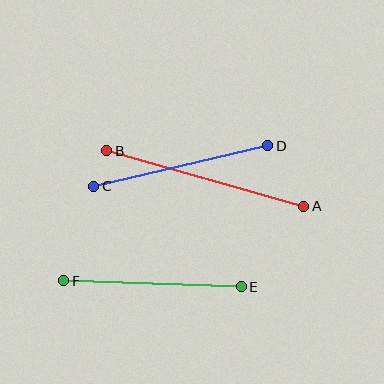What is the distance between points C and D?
The distance is approximately 179 pixels.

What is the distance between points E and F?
The distance is approximately 178 pixels.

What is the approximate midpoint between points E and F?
The midpoint is at approximately (152, 284) pixels.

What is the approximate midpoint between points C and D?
The midpoint is at approximately (181, 166) pixels.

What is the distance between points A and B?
The distance is approximately 204 pixels.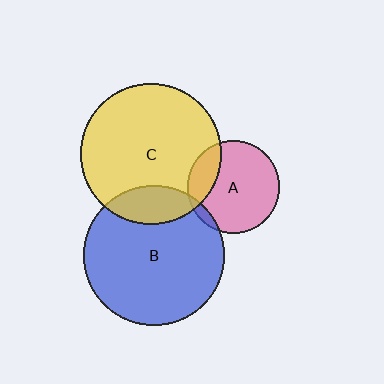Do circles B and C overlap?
Yes.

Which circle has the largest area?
Circle C (yellow).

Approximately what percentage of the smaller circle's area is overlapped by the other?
Approximately 15%.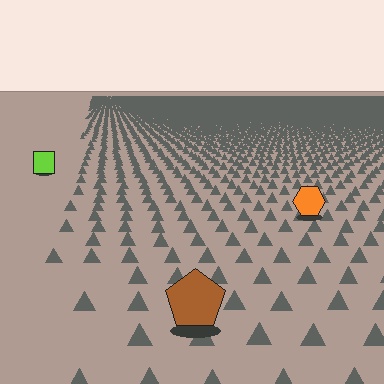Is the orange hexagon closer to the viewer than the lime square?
Yes. The orange hexagon is closer — you can tell from the texture gradient: the ground texture is coarser near it.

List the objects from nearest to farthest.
From nearest to farthest: the brown pentagon, the orange hexagon, the lime square.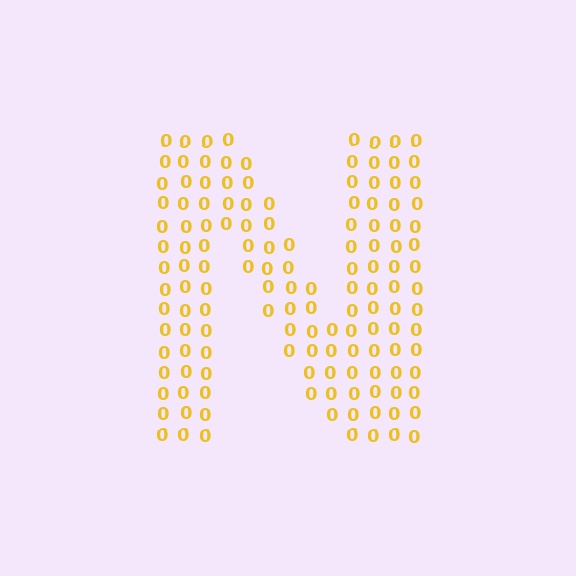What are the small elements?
The small elements are digit 0's.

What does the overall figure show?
The overall figure shows the letter N.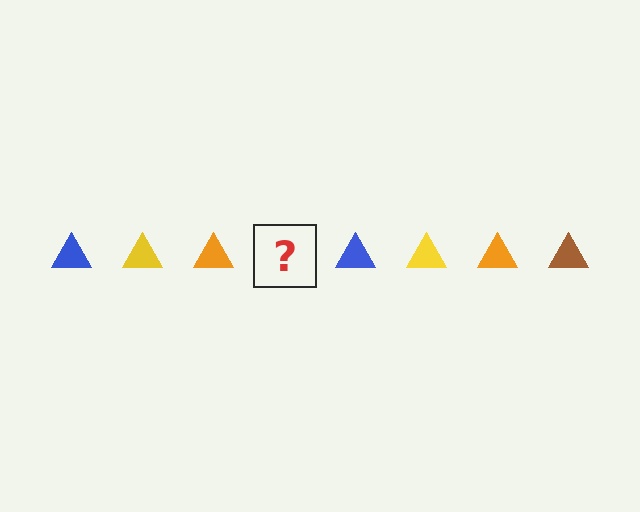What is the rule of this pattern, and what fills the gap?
The rule is that the pattern cycles through blue, yellow, orange, brown triangles. The gap should be filled with a brown triangle.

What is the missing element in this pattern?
The missing element is a brown triangle.